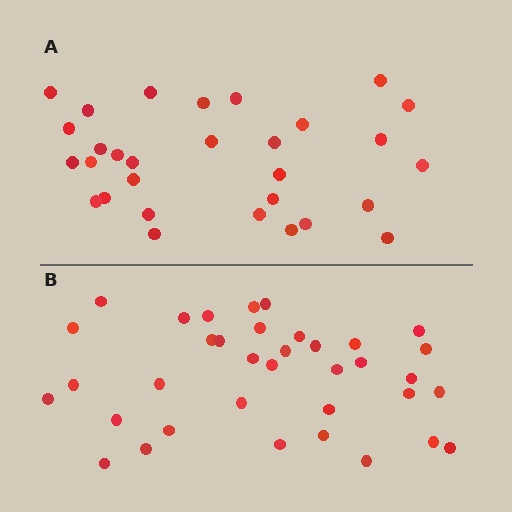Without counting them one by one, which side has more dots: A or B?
Region B (the bottom region) has more dots.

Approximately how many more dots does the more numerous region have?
Region B has about 6 more dots than region A.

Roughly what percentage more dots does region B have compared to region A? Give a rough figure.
About 20% more.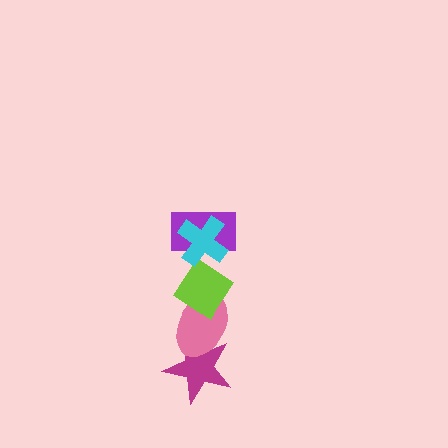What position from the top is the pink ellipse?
The pink ellipse is 4th from the top.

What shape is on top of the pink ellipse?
The lime diamond is on top of the pink ellipse.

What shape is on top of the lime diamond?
The purple rectangle is on top of the lime diamond.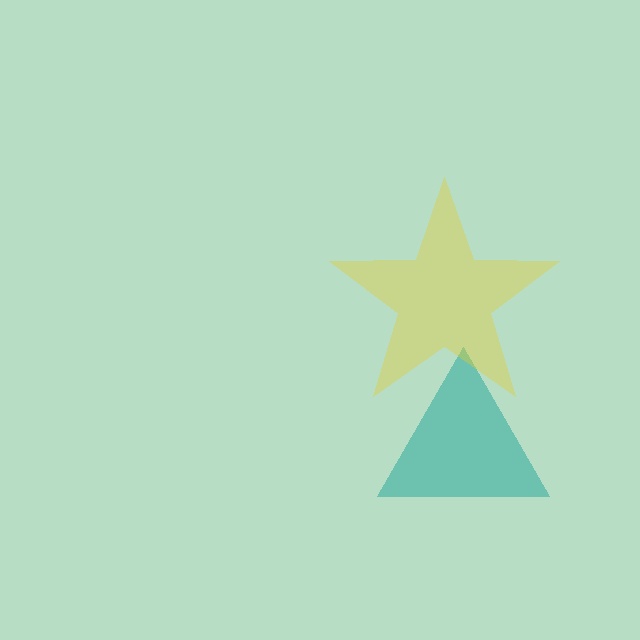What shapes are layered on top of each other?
The layered shapes are: a teal triangle, a yellow star.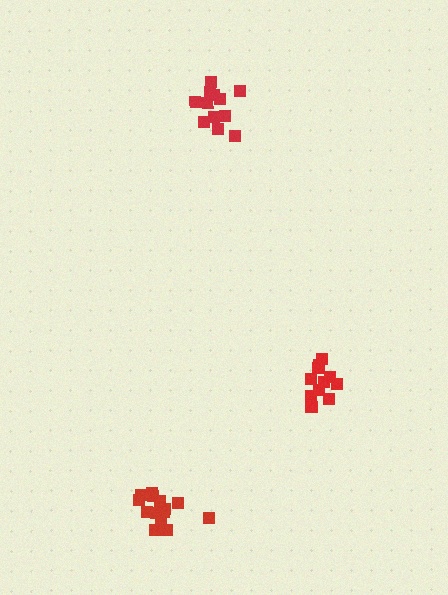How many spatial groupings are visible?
There are 3 spatial groupings.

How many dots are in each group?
Group 1: 14 dots, Group 2: 12 dots, Group 3: 11 dots (37 total).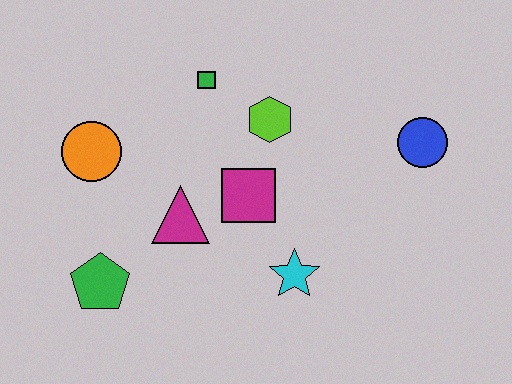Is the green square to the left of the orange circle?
No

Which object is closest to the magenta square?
The magenta triangle is closest to the magenta square.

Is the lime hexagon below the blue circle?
No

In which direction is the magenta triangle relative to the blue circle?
The magenta triangle is to the left of the blue circle.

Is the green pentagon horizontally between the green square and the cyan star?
No